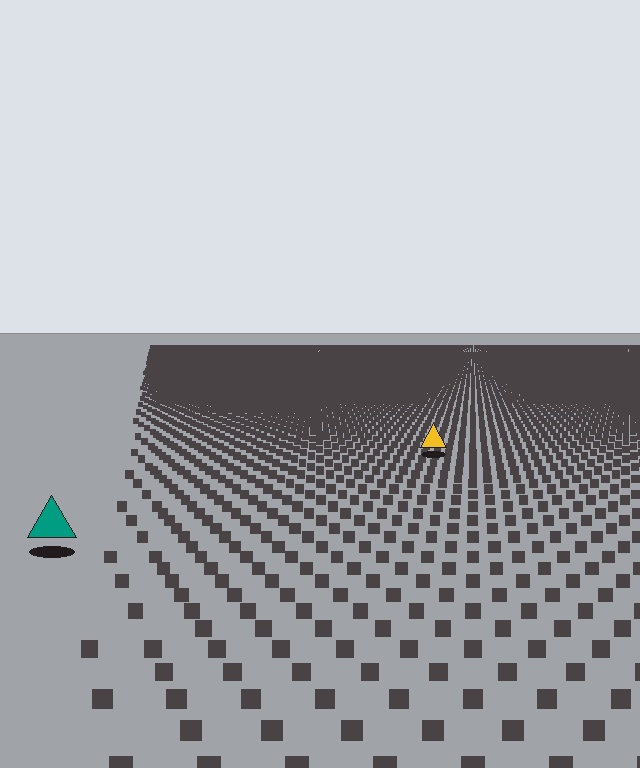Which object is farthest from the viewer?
The yellow triangle is farthest from the viewer. It appears smaller and the ground texture around it is denser.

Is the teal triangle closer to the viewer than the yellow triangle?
Yes. The teal triangle is closer — you can tell from the texture gradient: the ground texture is coarser near it.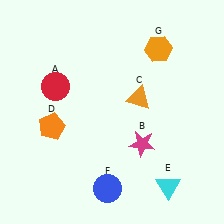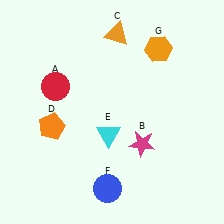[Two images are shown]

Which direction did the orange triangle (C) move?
The orange triangle (C) moved up.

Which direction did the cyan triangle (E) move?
The cyan triangle (E) moved left.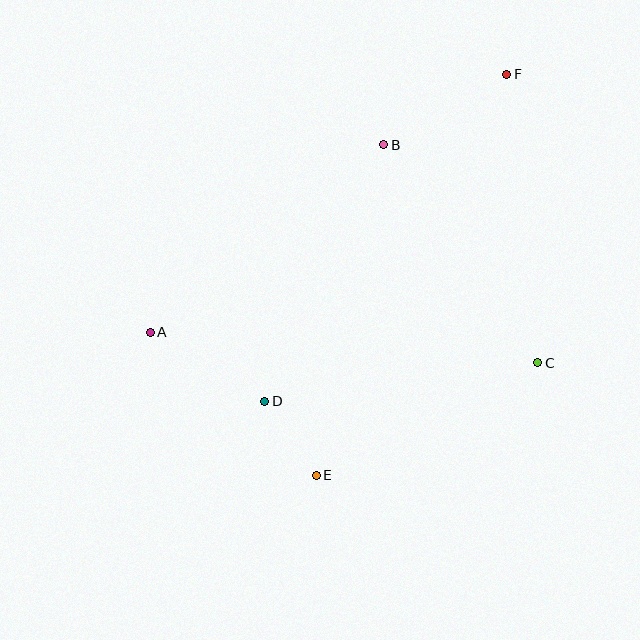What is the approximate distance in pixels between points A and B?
The distance between A and B is approximately 300 pixels.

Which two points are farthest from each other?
Points E and F are farthest from each other.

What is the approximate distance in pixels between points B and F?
The distance between B and F is approximately 142 pixels.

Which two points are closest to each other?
Points D and E are closest to each other.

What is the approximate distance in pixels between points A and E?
The distance between A and E is approximately 219 pixels.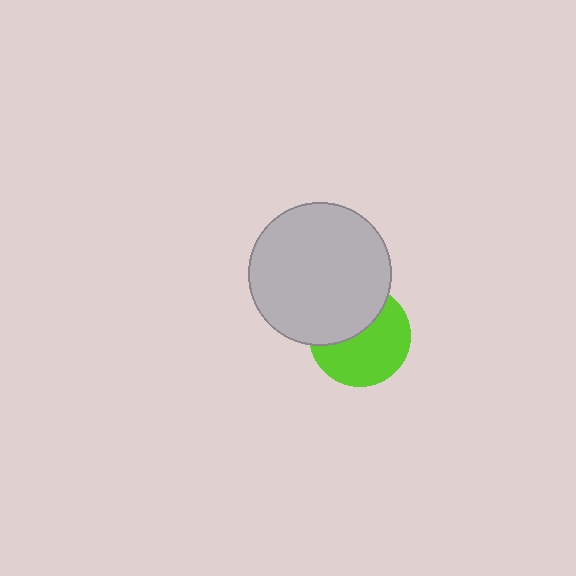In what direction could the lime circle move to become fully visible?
The lime circle could move down. That would shift it out from behind the light gray circle entirely.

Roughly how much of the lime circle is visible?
About half of it is visible (roughly 60%).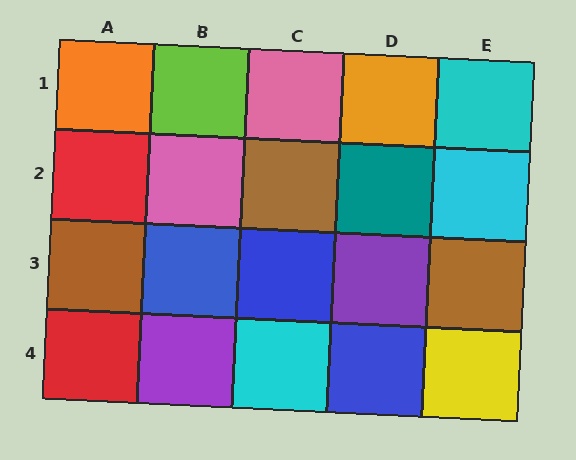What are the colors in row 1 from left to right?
Orange, lime, pink, orange, cyan.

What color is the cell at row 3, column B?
Blue.